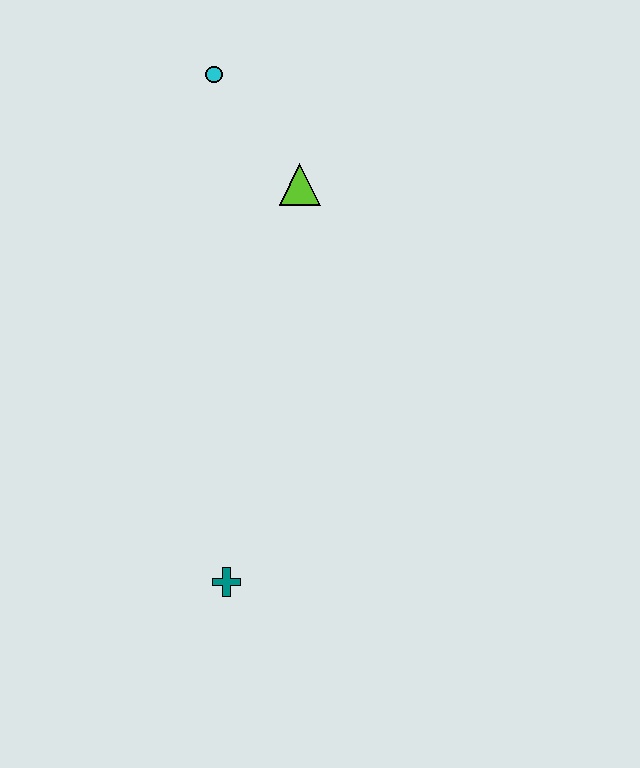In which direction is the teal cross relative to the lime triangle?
The teal cross is below the lime triangle.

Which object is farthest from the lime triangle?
The teal cross is farthest from the lime triangle.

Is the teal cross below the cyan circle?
Yes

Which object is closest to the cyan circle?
The lime triangle is closest to the cyan circle.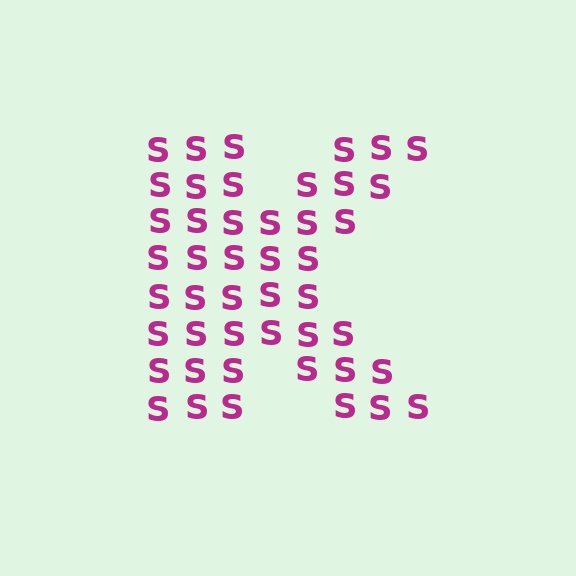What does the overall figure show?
The overall figure shows the letter K.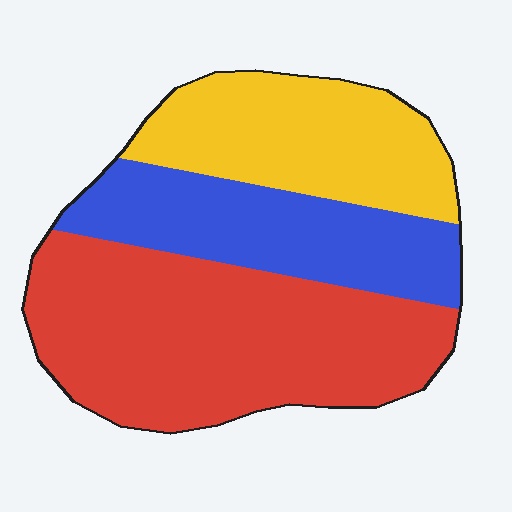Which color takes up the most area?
Red, at roughly 50%.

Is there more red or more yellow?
Red.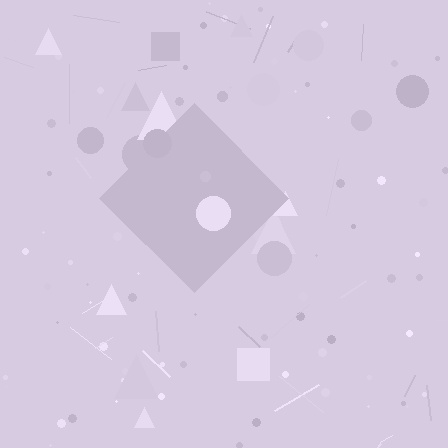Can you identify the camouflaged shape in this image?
The camouflaged shape is a diamond.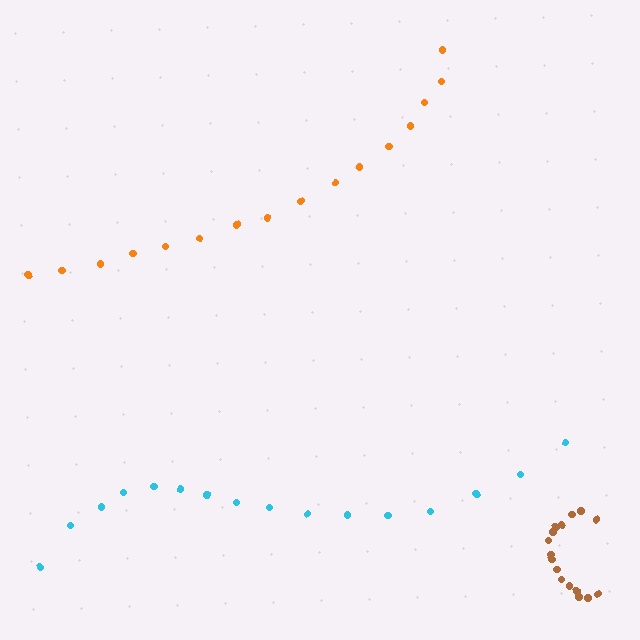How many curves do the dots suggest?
There are 3 distinct paths.